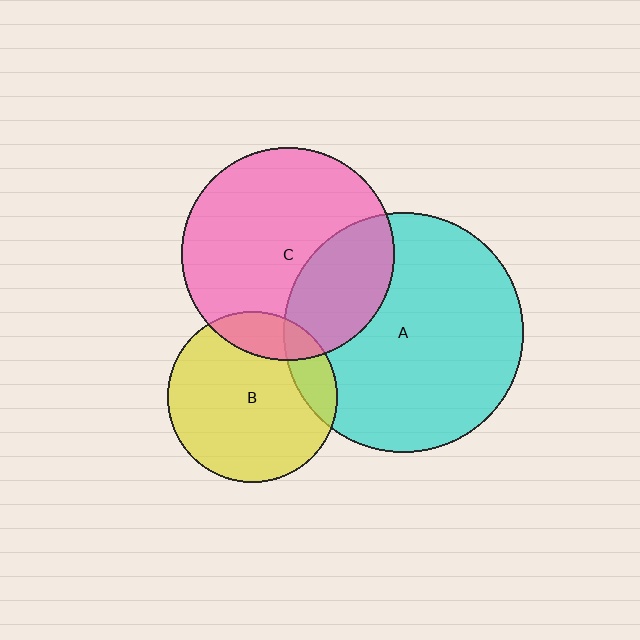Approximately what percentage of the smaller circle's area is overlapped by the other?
Approximately 30%.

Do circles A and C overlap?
Yes.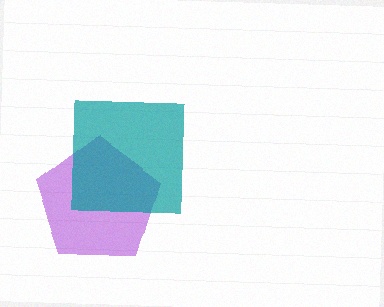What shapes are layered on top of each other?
The layered shapes are: a purple pentagon, a teal square.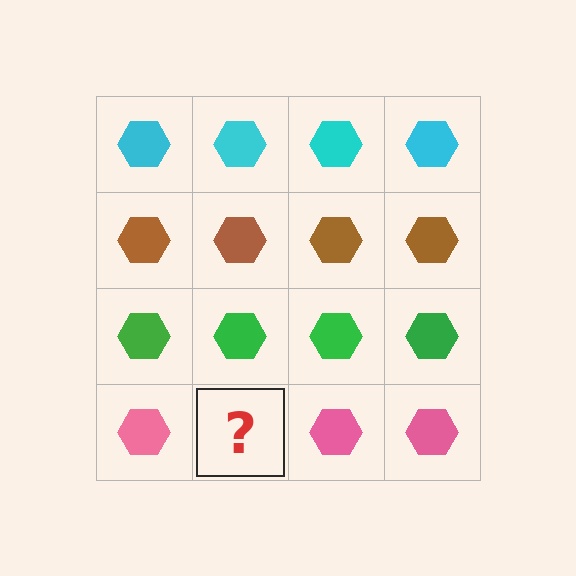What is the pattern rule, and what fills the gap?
The rule is that each row has a consistent color. The gap should be filled with a pink hexagon.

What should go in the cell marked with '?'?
The missing cell should contain a pink hexagon.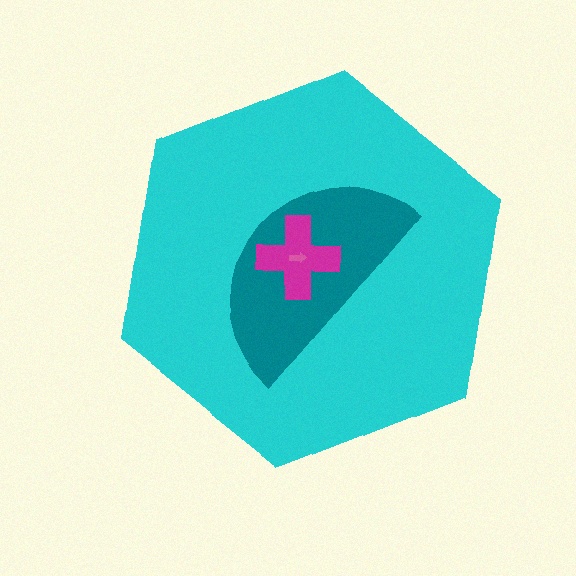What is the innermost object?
The pink arrow.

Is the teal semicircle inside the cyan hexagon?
Yes.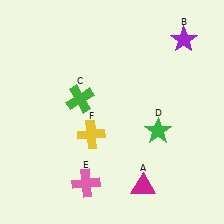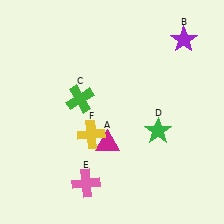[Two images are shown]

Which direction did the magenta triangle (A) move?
The magenta triangle (A) moved up.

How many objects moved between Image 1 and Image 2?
1 object moved between the two images.